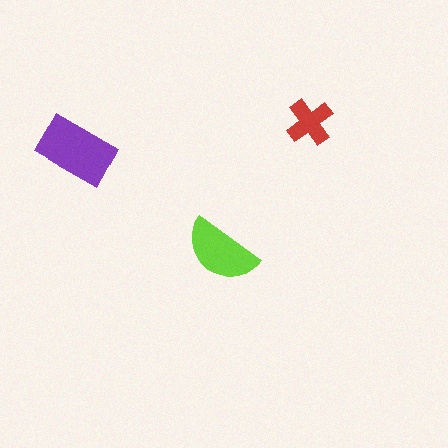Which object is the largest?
The purple rectangle.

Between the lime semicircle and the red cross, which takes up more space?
The lime semicircle.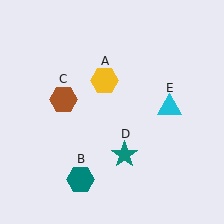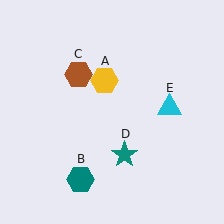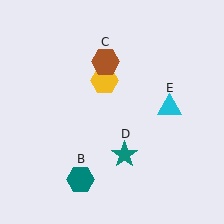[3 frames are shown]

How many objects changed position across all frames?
1 object changed position: brown hexagon (object C).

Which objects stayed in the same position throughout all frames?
Yellow hexagon (object A) and teal hexagon (object B) and teal star (object D) and cyan triangle (object E) remained stationary.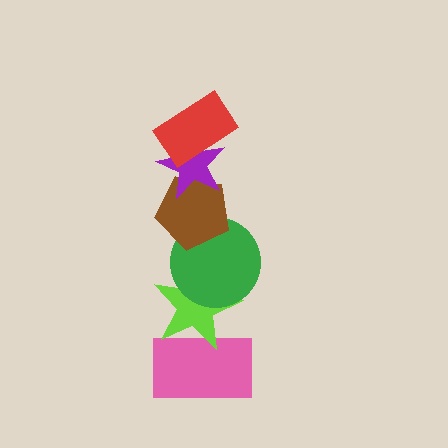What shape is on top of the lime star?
The green circle is on top of the lime star.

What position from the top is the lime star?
The lime star is 5th from the top.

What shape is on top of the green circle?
The brown pentagon is on top of the green circle.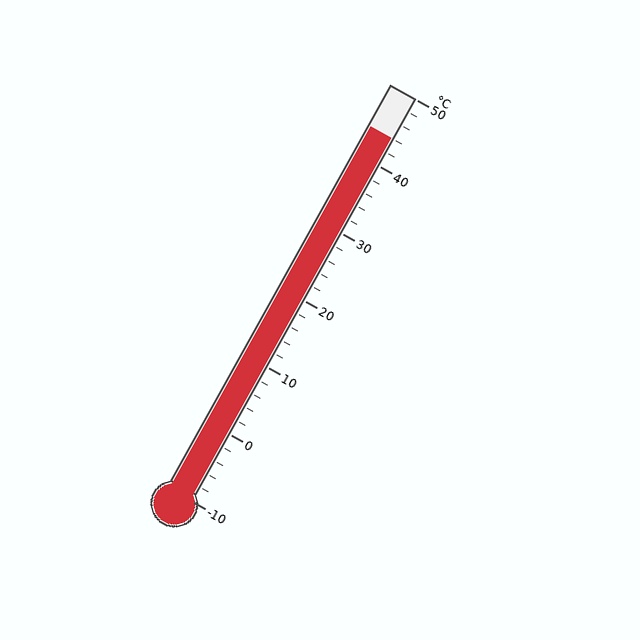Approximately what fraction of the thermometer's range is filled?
The thermometer is filled to approximately 90% of its range.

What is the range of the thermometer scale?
The thermometer scale ranges from -10°C to 50°C.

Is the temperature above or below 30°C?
The temperature is above 30°C.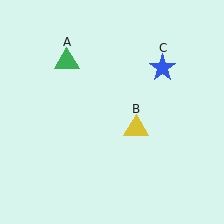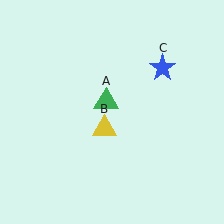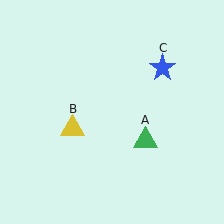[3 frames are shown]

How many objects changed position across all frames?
2 objects changed position: green triangle (object A), yellow triangle (object B).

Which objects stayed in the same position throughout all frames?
Blue star (object C) remained stationary.